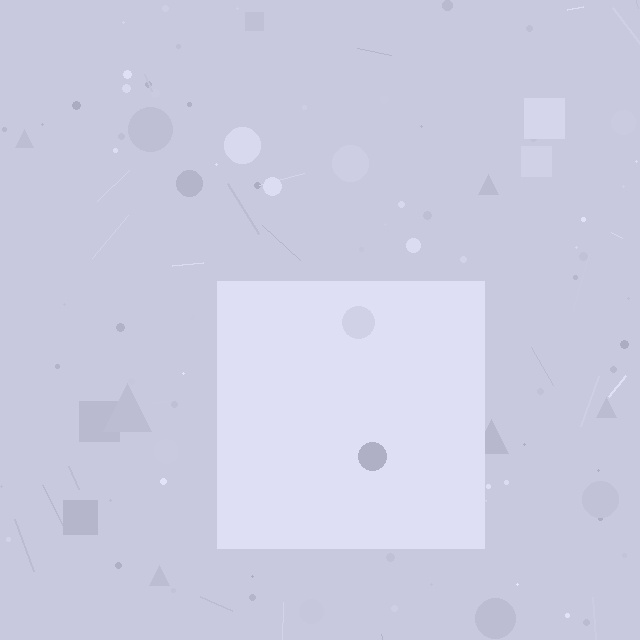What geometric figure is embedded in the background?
A square is embedded in the background.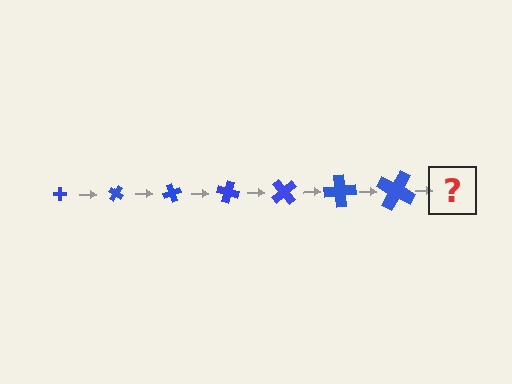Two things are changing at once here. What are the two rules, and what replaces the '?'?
The two rules are that the cross grows larger each step and it rotates 35 degrees each step. The '?' should be a cross, larger than the previous one and rotated 245 degrees from the start.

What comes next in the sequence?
The next element should be a cross, larger than the previous one and rotated 245 degrees from the start.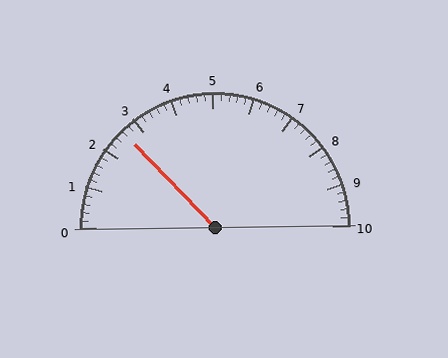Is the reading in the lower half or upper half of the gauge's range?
The reading is in the lower half of the range (0 to 10).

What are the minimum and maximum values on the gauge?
The gauge ranges from 0 to 10.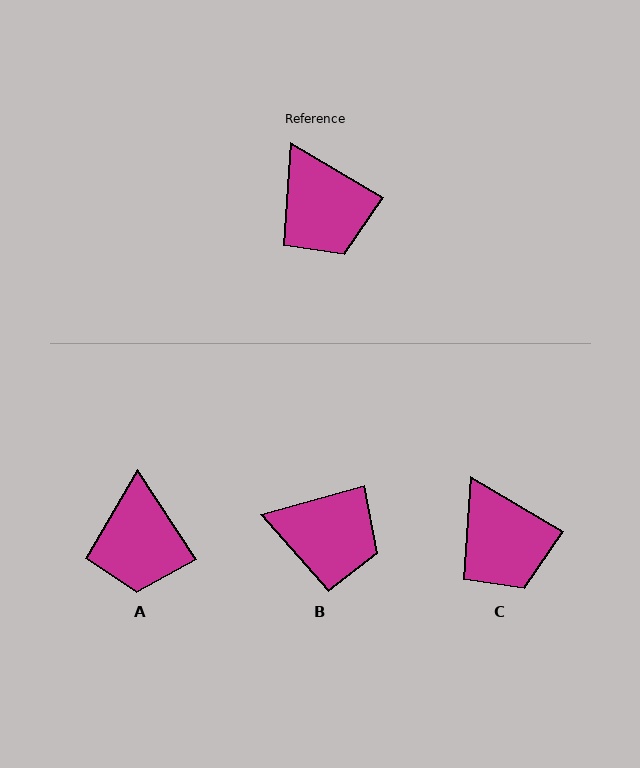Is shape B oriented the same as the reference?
No, it is off by about 46 degrees.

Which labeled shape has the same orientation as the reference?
C.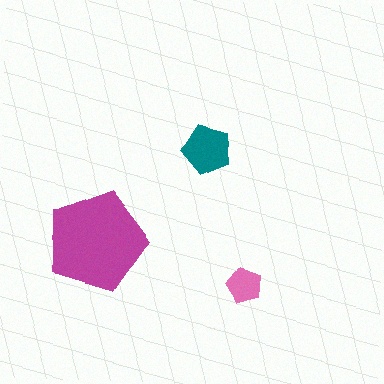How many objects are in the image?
There are 3 objects in the image.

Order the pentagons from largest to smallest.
the magenta one, the teal one, the pink one.